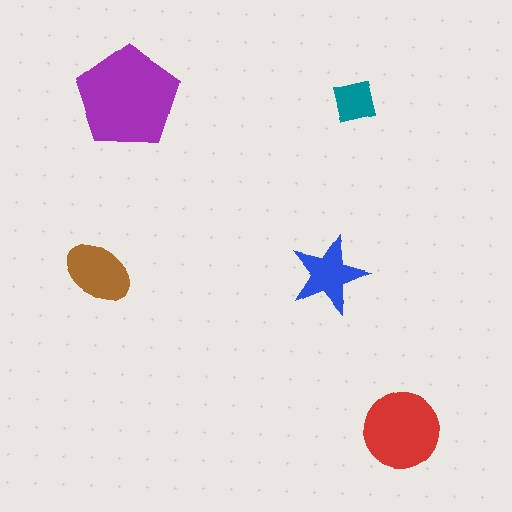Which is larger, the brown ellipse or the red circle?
The red circle.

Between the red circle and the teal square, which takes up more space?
The red circle.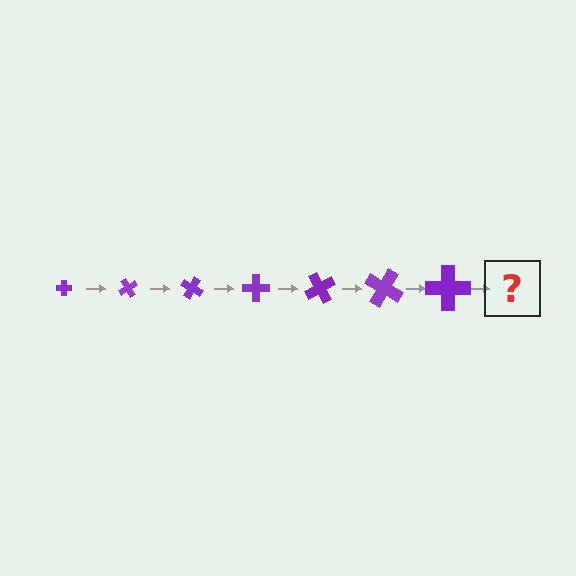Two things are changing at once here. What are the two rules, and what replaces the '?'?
The two rules are that the cross grows larger each step and it rotates 60 degrees each step. The '?' should be a cross, larger than the previous one and rotated 420 degrees from the start.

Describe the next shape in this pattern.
It should be a cross, larger than the previous one and rotated 420 degrees from the start.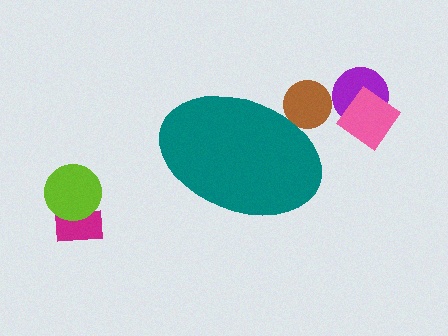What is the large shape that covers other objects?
A teal ellipse.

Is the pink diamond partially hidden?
No, the pink diamond is fully visible.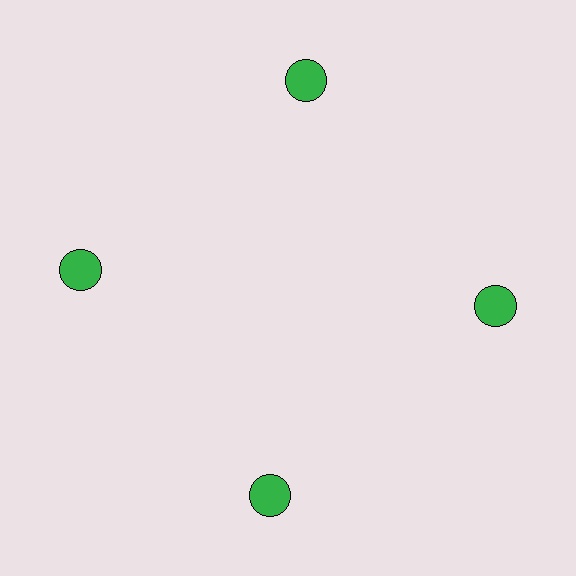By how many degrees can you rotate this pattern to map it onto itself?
The pattern maps onto itself every 90 degrees of rotation.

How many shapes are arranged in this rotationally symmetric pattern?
There are 4 shapes, arranged in 4 groups of 1.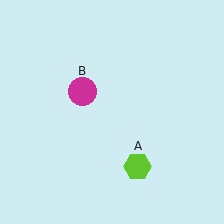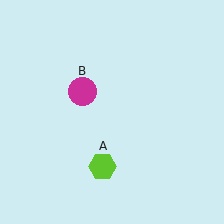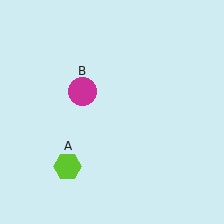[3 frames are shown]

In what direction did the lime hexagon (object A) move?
The lime hexagon (object A) moved left.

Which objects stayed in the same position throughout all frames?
Magenta circle (object B) remained stationary.